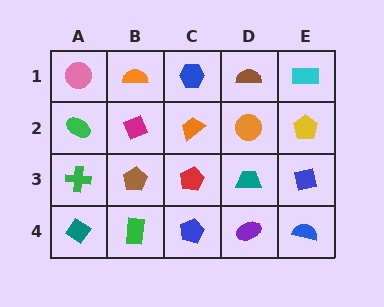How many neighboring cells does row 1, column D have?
3.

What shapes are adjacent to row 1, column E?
A yellow pentagon (row 2, column E), a brown semicircle (row 1, column D).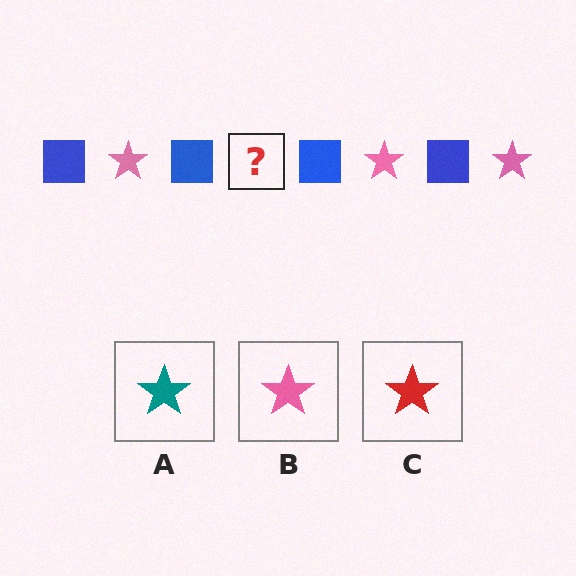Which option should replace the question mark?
Option B.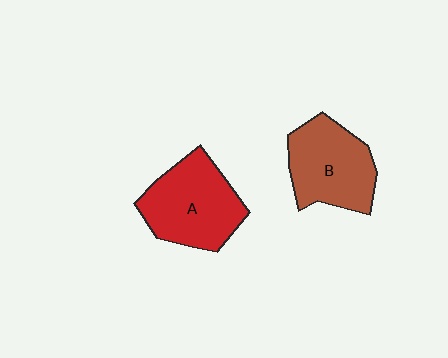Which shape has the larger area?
Shape A (red).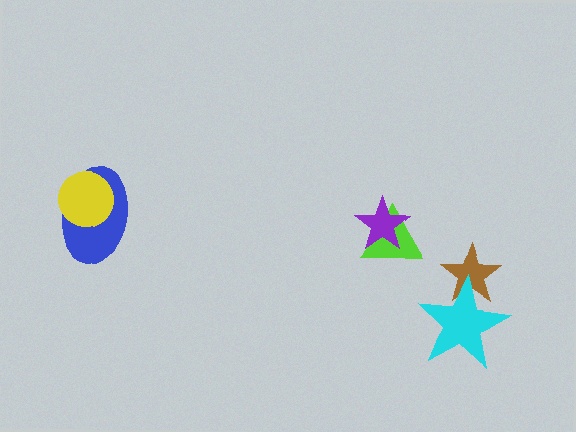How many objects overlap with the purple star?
1 object overlaps with the purple star.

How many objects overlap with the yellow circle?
1 object overlaps with the yellow circle.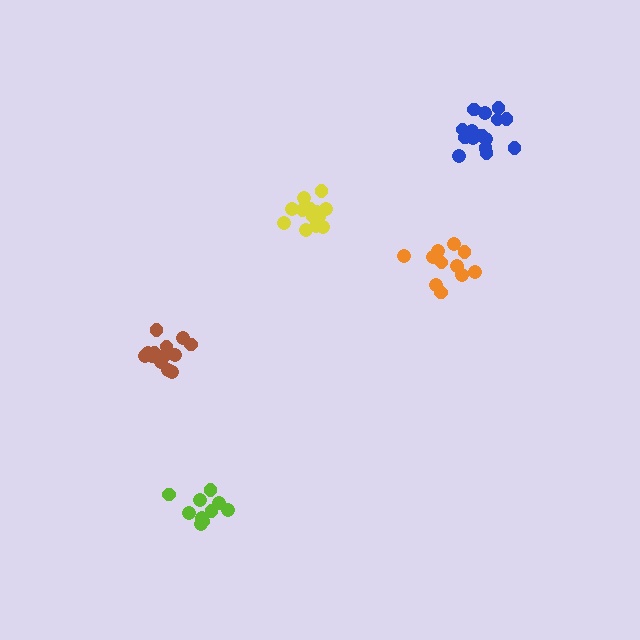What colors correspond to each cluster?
The clusters are colored: brown, orange, yellow, blue, lime.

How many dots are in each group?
Group 1: 13 dots, Group 2: 11 dots, Group 3: 14 dots, Group 4: 15 dots, Group 5: 10 dots (63 total).